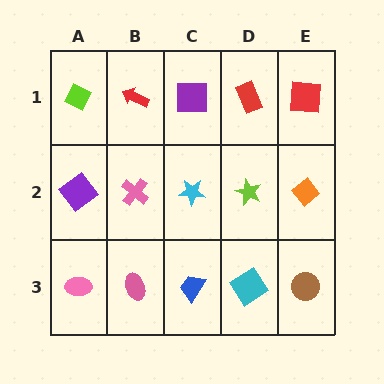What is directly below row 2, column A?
A pink ellipse.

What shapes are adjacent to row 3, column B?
A pink cross (row 2, column B), a pink ellipse (row 3, column A), a blue trapezoid (row 3, column C).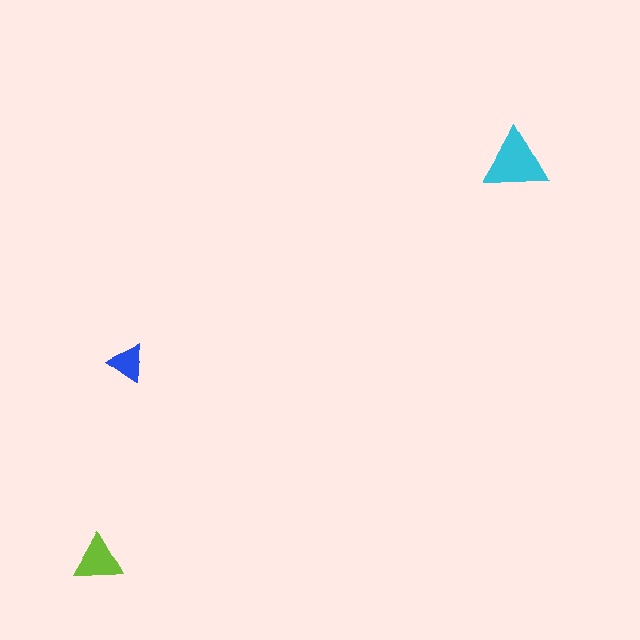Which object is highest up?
The cyan triangle is topmost.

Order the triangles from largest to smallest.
the cyan one, the lime one, the blue one.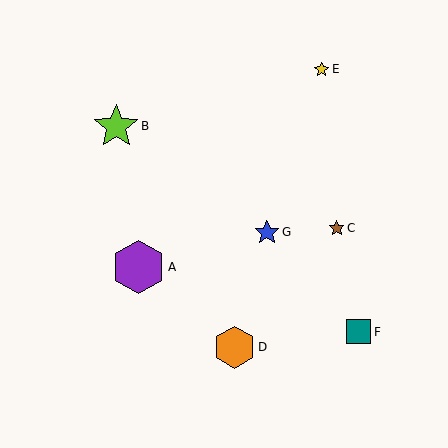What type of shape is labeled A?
Shape A is a purple hexagon.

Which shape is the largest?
The purple hexagon (labeled A) is the largest.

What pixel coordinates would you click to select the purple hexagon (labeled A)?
Click at (138, 267) to select the purple hexagon A.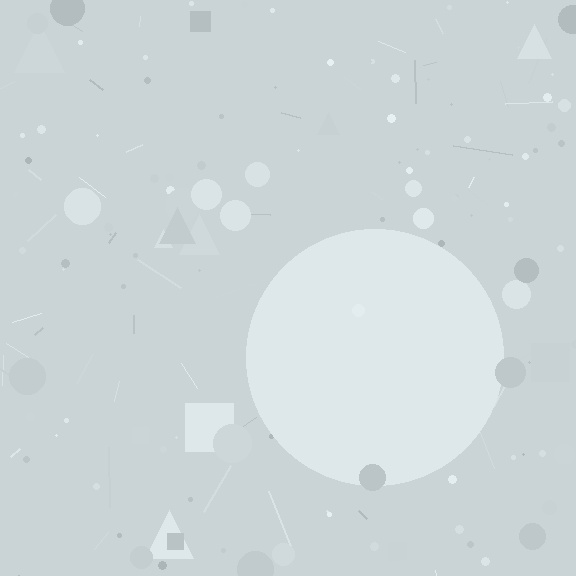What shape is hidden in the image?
A circle is hidden in the image.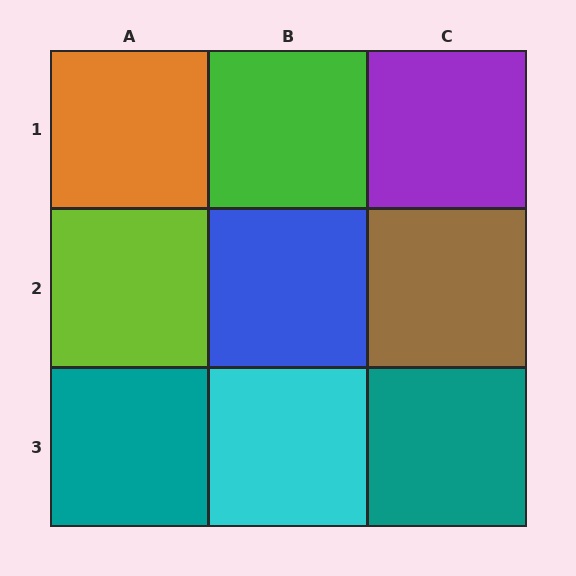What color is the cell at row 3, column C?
Teal.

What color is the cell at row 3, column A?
Teal.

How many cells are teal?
2 cells are teal.